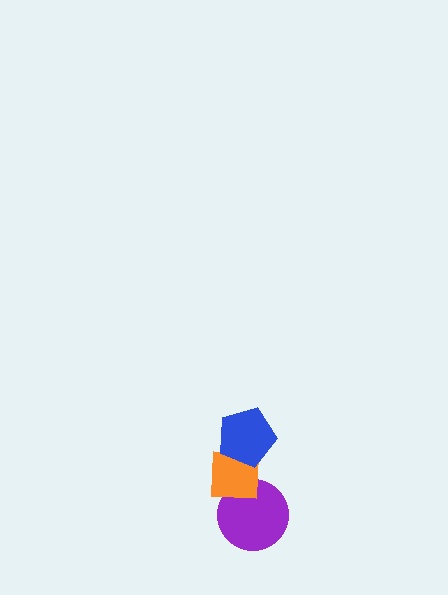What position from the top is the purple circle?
The purple circle is 3rd from the top.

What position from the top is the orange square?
The orange square is 2nd from the top.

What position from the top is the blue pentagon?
The blue pentagon is 1st from the top.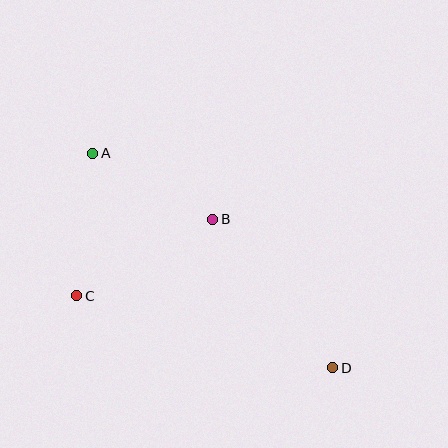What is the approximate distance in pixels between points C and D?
The distance between C and D is approximately 266 pixels.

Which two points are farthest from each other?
Points A and D are farthest from each other.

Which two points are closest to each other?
Points A and B are closest to each other.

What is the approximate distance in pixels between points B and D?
The distance between B and D is approximately 191 pixels.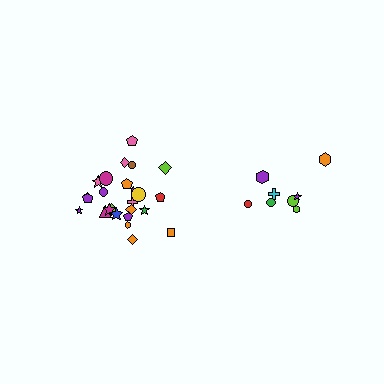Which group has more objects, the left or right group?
The left group.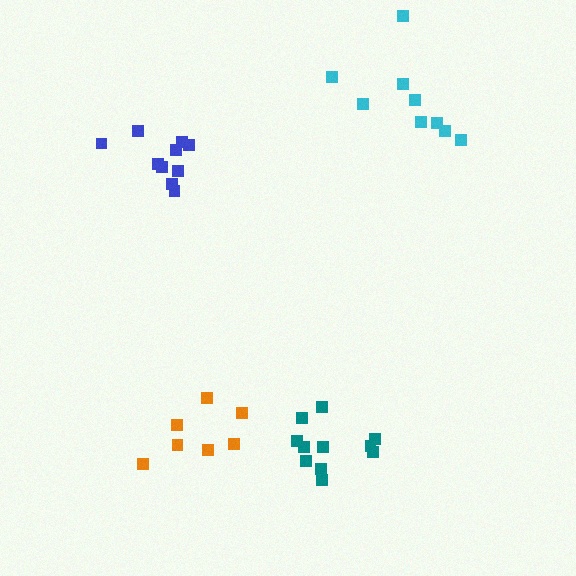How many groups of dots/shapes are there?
There are 4 groups.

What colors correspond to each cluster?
The clusters are colored: cyan, teal, blue, orange.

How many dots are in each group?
Group 1: 9 dots, Group 2: 11 dots, Group 3: 10 dots, Group 4: 7 dots (37 total).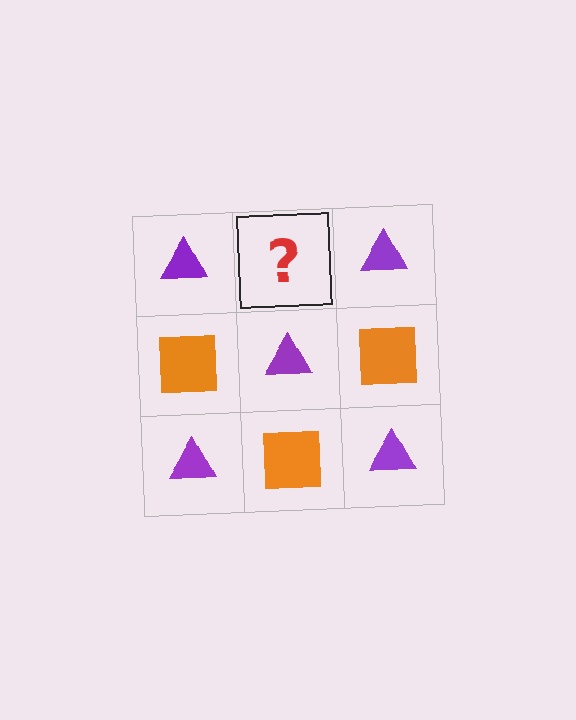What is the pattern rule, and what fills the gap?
The rule is that it alternates purple triangle and orange square in a checkerboard pattern. The gap should be filled with an orange square.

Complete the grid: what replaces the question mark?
The question mark should be replaced with an orange square.